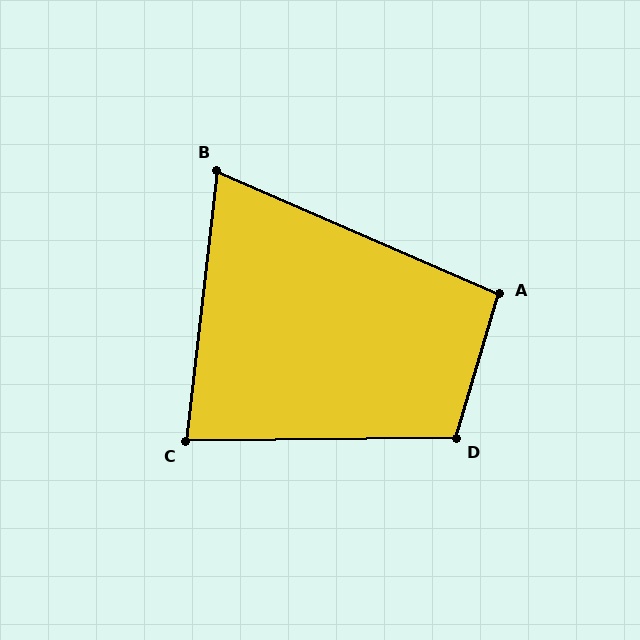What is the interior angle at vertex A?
Approximately 97 degrees (obtuse).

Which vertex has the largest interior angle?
D, at approximately 107 degrees.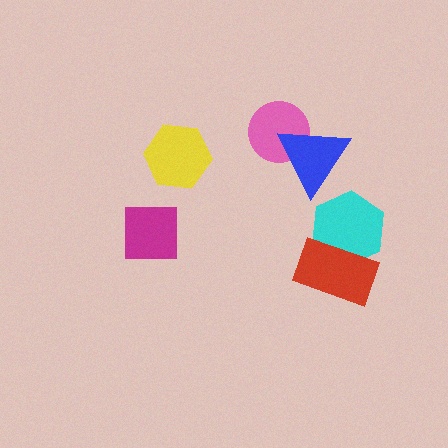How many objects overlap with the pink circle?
1 object overlaps with the pink circle.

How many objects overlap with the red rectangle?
1 object overlaps with the red rectangle.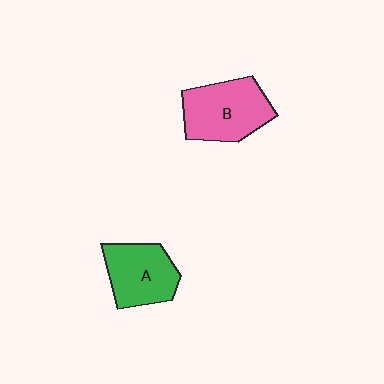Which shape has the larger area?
Shape B (pink).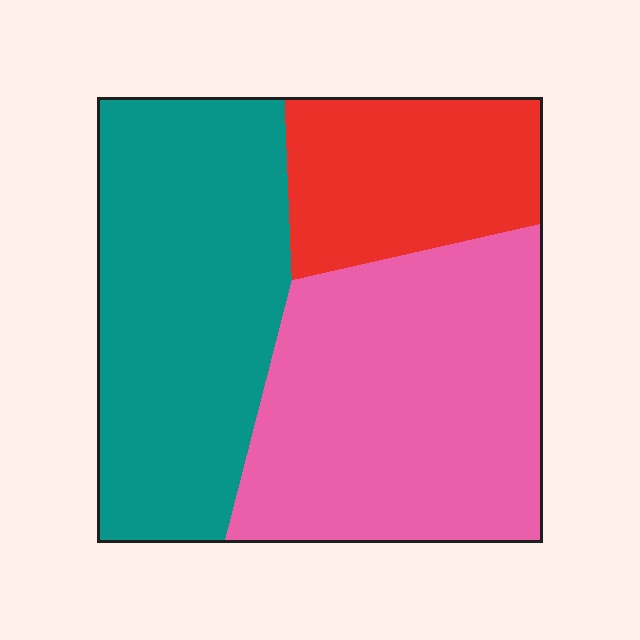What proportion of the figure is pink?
Pink takes up between a quarter and a half of the figure.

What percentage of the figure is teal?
Teal takes up about two fifths (2/5) of the figure.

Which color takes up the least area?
Red, at roughly 20%.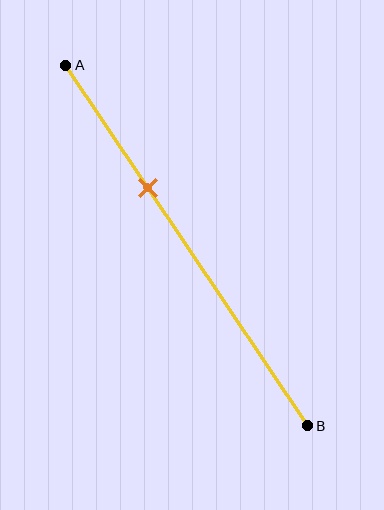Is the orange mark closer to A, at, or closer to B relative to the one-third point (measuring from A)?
The orange mark is approximately at the one-third point of segment AB.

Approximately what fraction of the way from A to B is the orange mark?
The orange mark is approximately 35% of the way from A to B.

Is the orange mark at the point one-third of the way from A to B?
Yes, the mark is approximately at the one-third point.